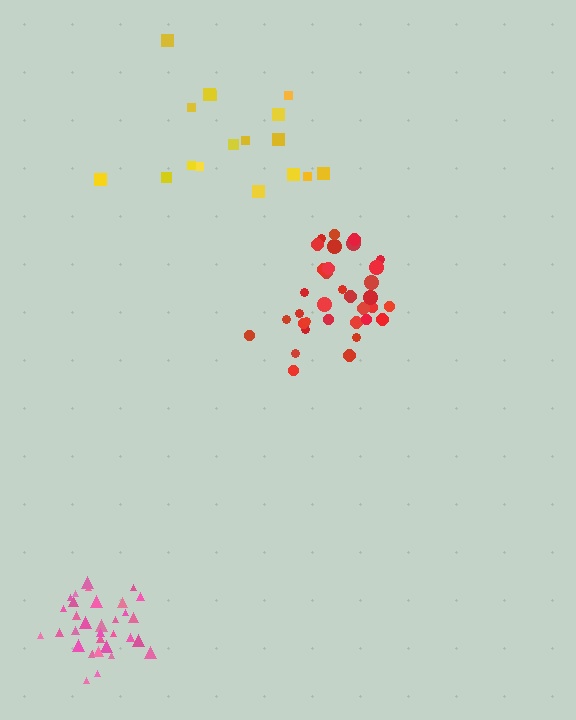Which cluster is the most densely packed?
Pink.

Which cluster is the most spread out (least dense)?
Yellow.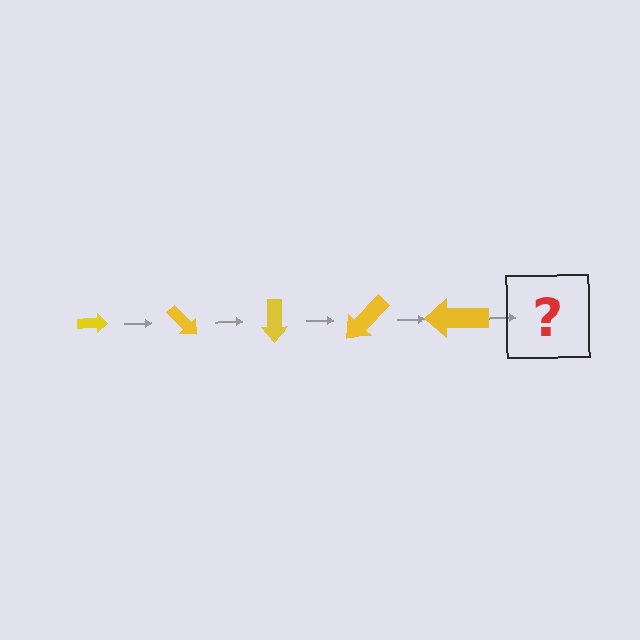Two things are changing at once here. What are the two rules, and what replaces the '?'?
The two rules are that the arrow grows larger each step and it rotates 45 degrees each step. The '?' should be an arrow, larger than the previous one and rotated 225 degrees from the start.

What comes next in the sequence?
The next element should be an arrow, larger than the previous one and rotated 225 degrees from the start.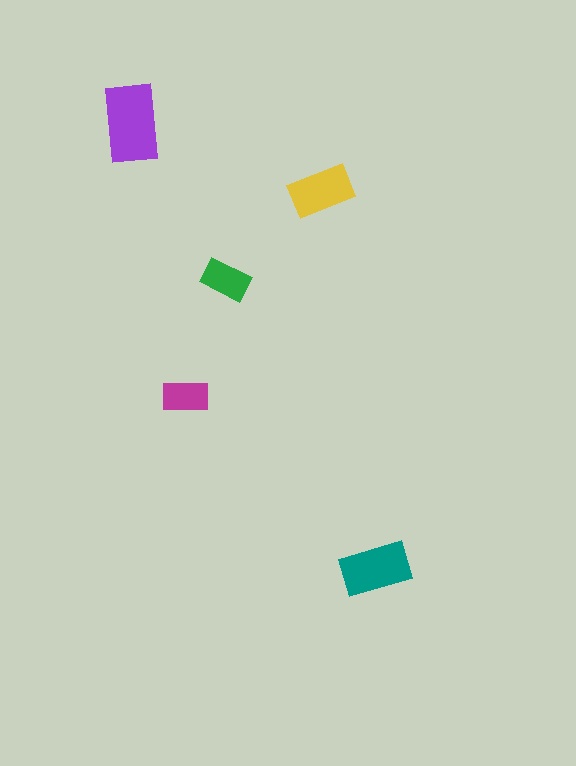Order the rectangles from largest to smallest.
the purple one, the teal one, the yellow one, the green one, the magenta one.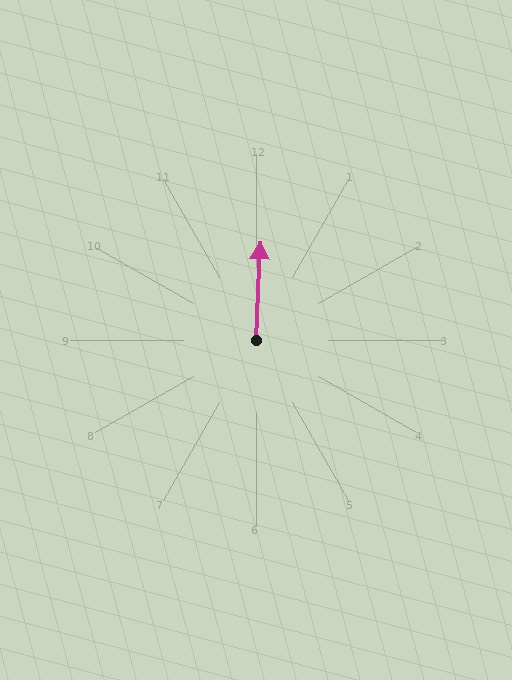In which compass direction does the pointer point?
North.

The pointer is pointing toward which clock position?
Roughly 12 o'clock.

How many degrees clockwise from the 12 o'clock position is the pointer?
Approximately 3 degrees.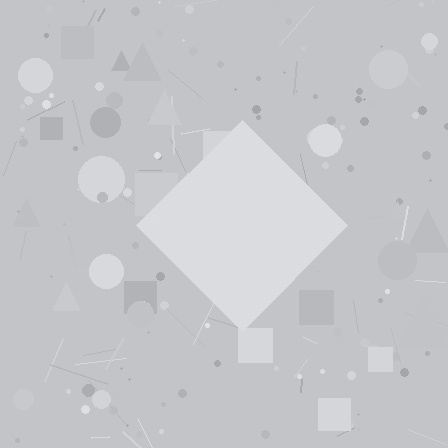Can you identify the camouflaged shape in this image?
The camouflaged shape is a diamond.